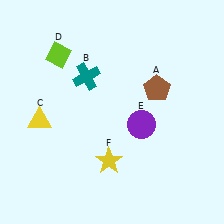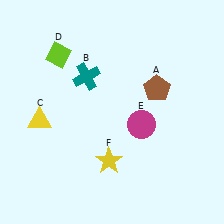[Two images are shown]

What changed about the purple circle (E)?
In Image 1, E is purple. In Image 2, it changed to magenta.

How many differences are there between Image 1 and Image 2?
There is 1 difference between the two images.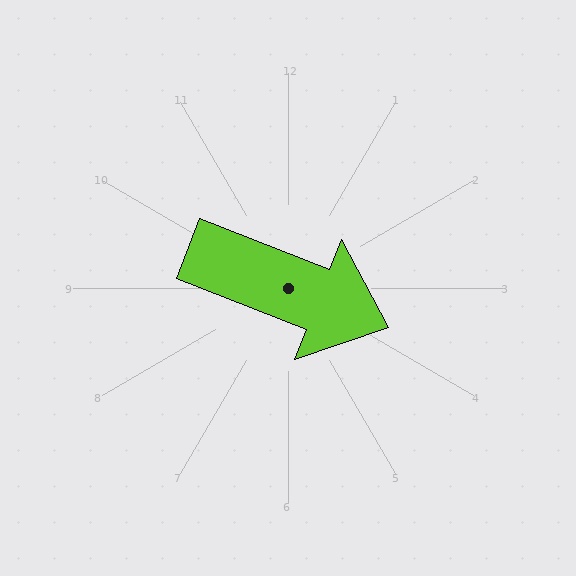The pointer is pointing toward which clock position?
Roughly 4 o'clock.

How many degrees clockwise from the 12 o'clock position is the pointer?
Approximately 111 degrees.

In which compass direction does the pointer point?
East.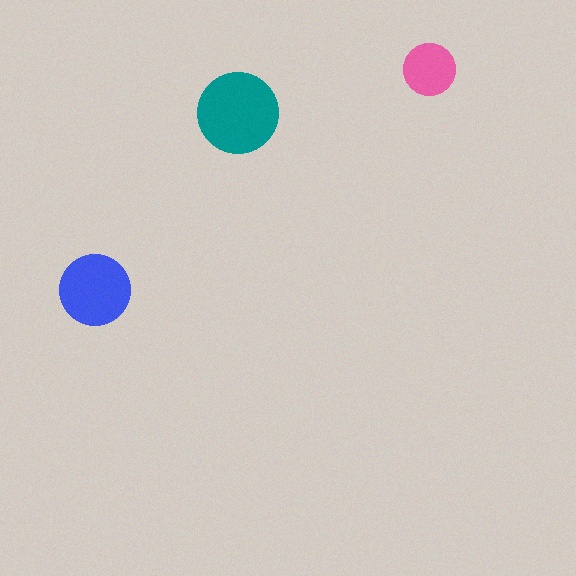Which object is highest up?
The pink circle is topmost.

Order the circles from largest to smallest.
the teal one, the blue one, the pink one.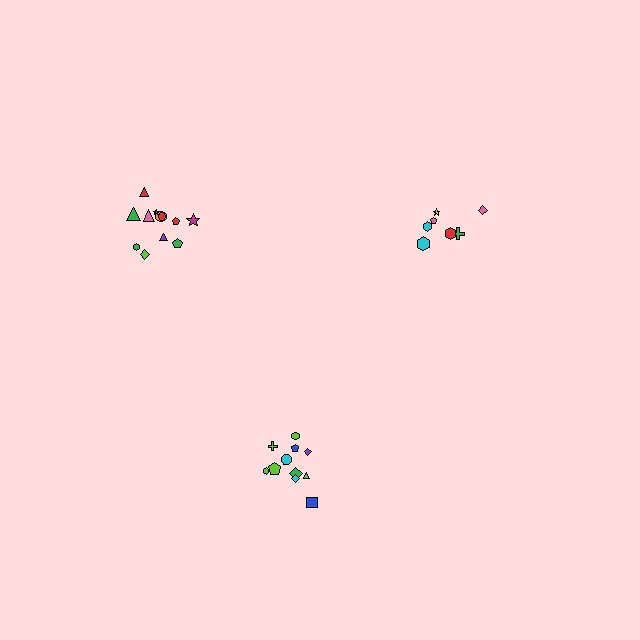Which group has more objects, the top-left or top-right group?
The top-left group.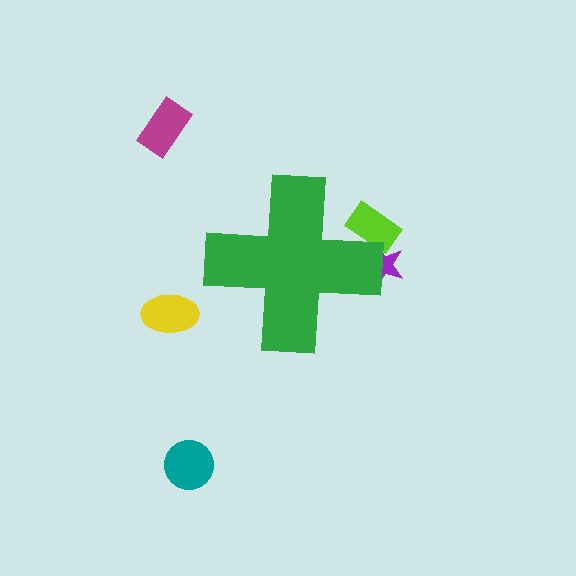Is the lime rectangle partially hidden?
Yes, the lime rectangle is partially hidden behind the green cross.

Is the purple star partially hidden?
Yes, the purple star is partially hidden behind the green cross.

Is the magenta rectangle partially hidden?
No, the magenta rectangle is fully visible.